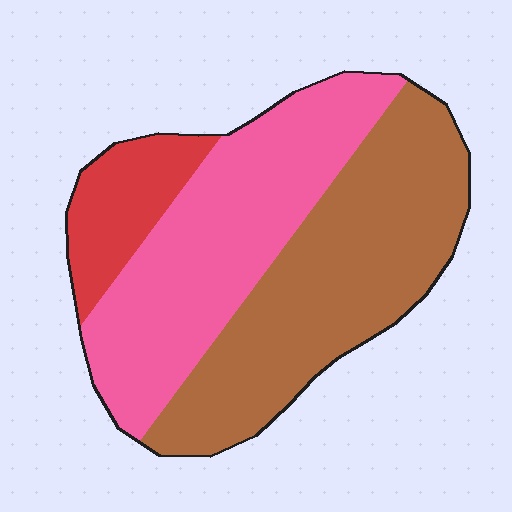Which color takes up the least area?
Red, at roughly 15%.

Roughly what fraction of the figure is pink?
Pink covers about 40% of the figure.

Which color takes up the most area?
Brown, at roughly 45%.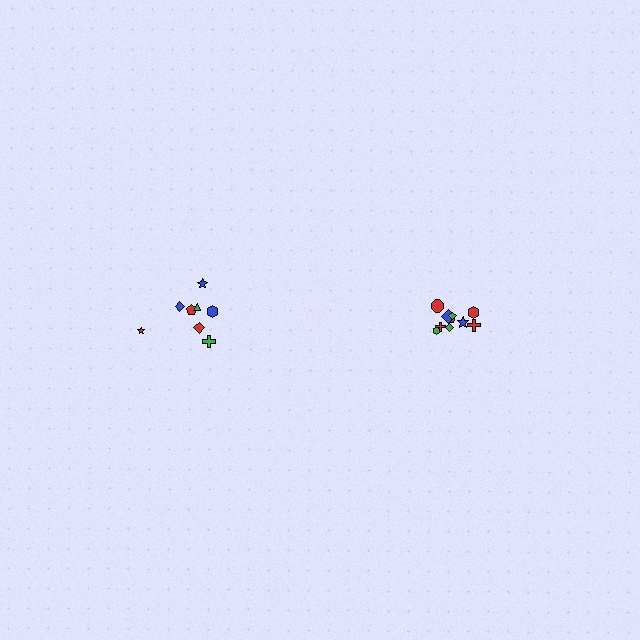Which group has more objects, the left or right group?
The right group.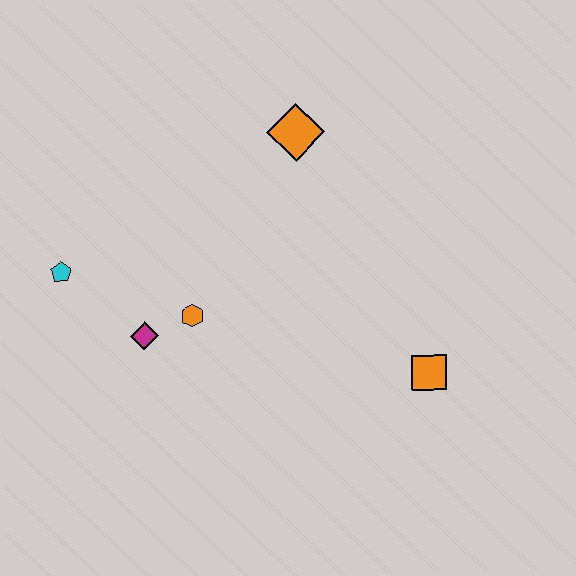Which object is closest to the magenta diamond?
The orange hexagon is closest to the magenta diamond.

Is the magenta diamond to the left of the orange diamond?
Yes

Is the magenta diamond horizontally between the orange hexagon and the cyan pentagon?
Yes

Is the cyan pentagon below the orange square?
No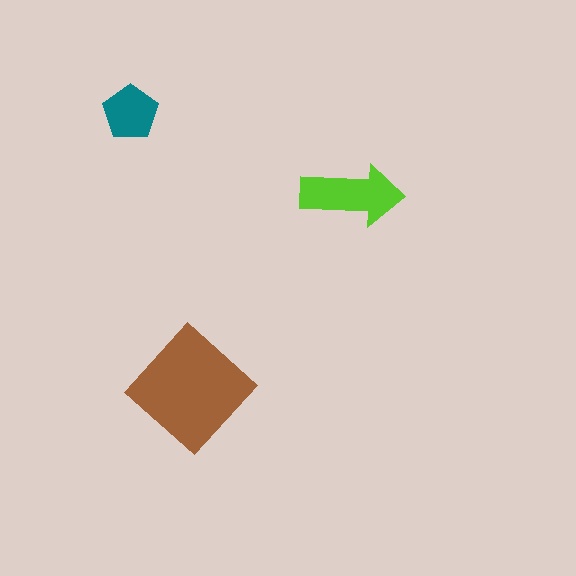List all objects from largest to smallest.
The brown diamond, the lime arrow, the teal pentagon.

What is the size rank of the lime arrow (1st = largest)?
2nd.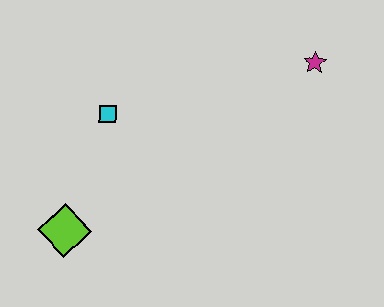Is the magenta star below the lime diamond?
No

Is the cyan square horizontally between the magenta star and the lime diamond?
Yes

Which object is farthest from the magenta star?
The lime diamond is farthest from the magenta star.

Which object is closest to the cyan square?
The lime diamond is closest to the cyan square.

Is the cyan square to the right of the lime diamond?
Yes